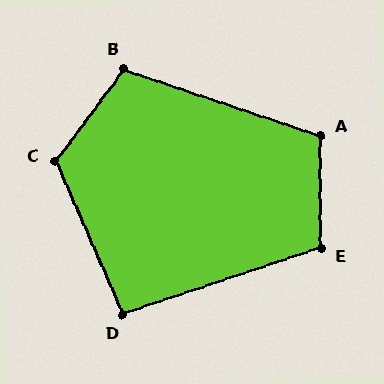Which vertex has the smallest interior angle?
D, at approximately 95 degrees.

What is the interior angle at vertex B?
Approximately 108 degrees (obtuse).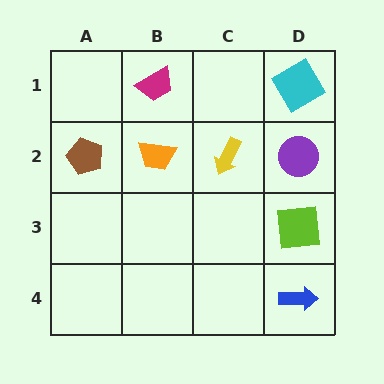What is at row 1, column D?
A cyan diamond.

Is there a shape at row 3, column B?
No, that cell is empty.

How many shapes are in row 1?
2 shapes.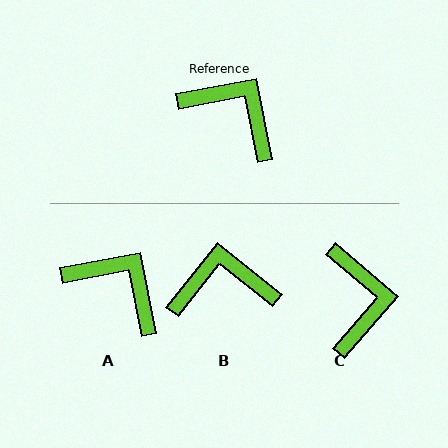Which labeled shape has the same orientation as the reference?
A.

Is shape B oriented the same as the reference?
No, it is off by about 40 degrees.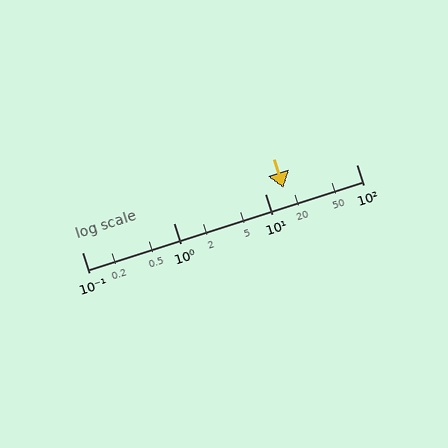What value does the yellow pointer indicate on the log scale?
The pointer indicates approximately 16.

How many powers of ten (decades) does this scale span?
The scale spans 3 decades, from 0.1 to 100.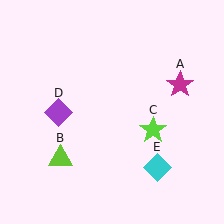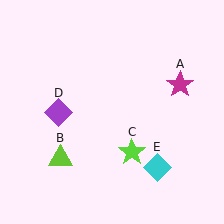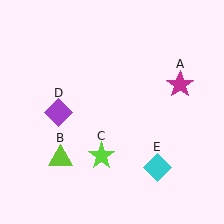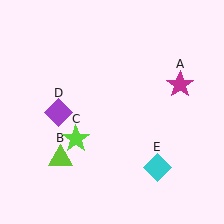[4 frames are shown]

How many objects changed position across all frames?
1 object changed position: lime star (object C).